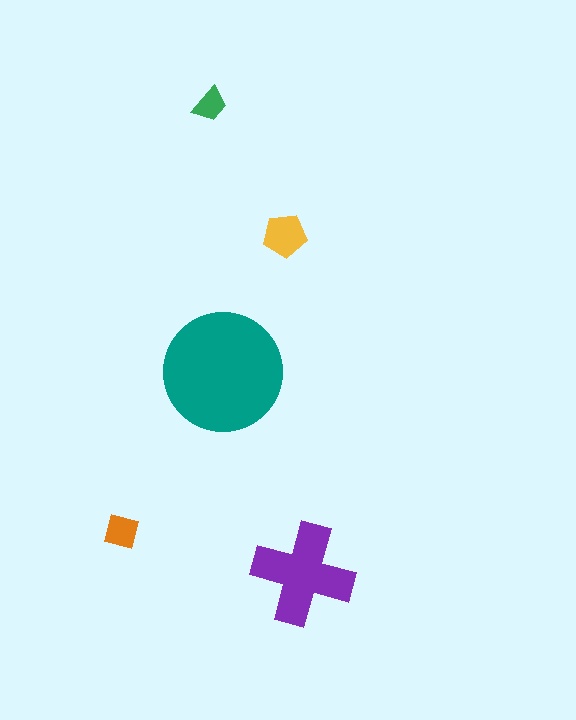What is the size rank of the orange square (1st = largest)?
4th.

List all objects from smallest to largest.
The green trapezoid, the orange square, the yellow pentagon, the purple cross, the teal circle.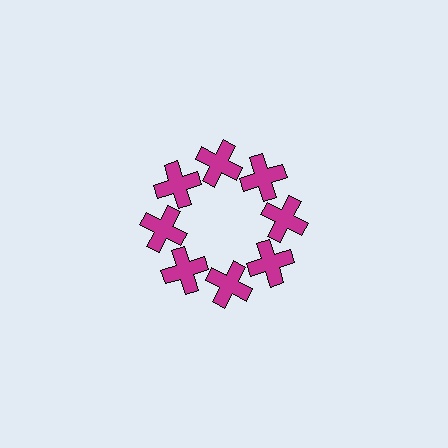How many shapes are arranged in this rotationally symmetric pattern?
There are 8 shapes, arranged in 8 groups of 1.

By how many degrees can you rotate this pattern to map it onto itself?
The pattern maps onto itself every 45 degrees of rotation.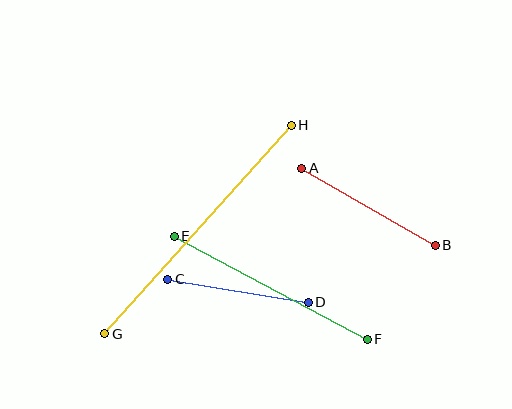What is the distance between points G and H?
The distance is approximately 280 pixels.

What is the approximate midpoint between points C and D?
The midpoint is at approximately (238, 291) pixels.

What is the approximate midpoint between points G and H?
The midpoint is at approximately (198, 229) pixels.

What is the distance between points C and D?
The distance is approximately 143 pixels.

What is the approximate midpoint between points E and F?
The midpoint is at approximately (271, 288) pixels.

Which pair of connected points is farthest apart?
Points G and H are farthest apart.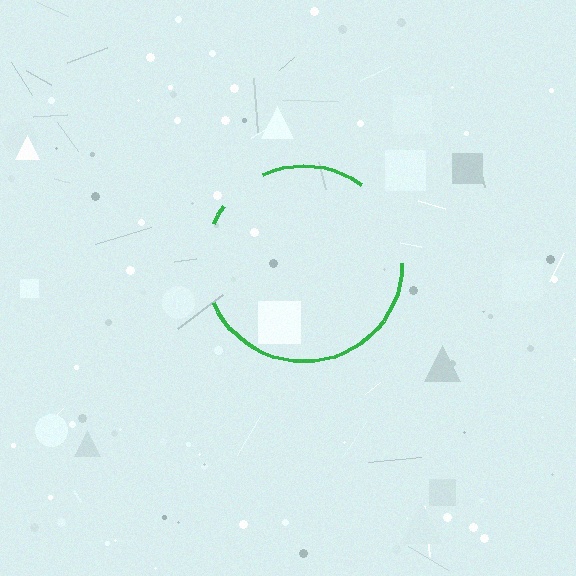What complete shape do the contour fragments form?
The contour fragments form a circle.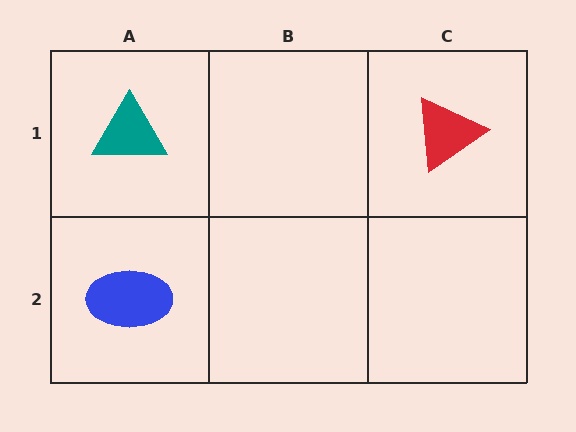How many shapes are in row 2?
1 shape.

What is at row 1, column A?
A teal triangle.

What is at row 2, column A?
A blue ellipse.